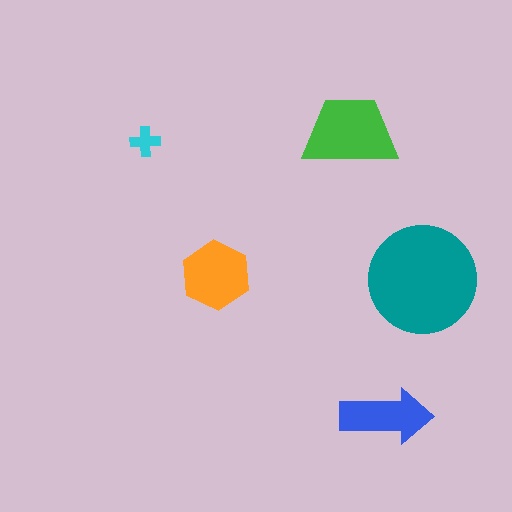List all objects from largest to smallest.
The teal circle, the green trapezoid, the orange hexagon, the blue arrow, the cyan cross.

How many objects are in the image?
There are 5 objects in the image.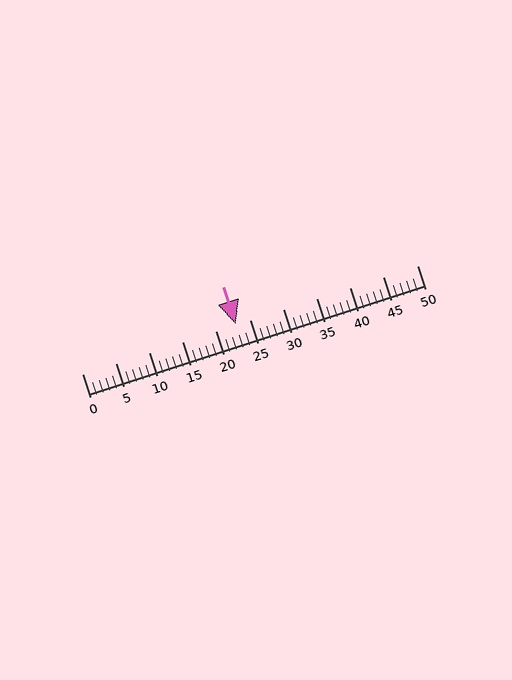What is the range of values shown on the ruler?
The ruler shows values from 0 to 50.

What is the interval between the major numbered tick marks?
The major tick marks are spaced 5 units apart.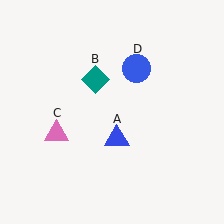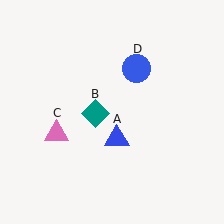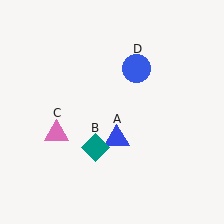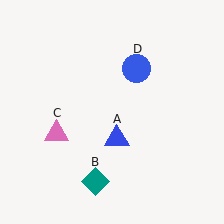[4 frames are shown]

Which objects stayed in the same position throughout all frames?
Blue triangle (object A) and pink triangle (object C) and blue circle (object D) remained stationary.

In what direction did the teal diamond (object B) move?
The teal diamond (object B) moved down.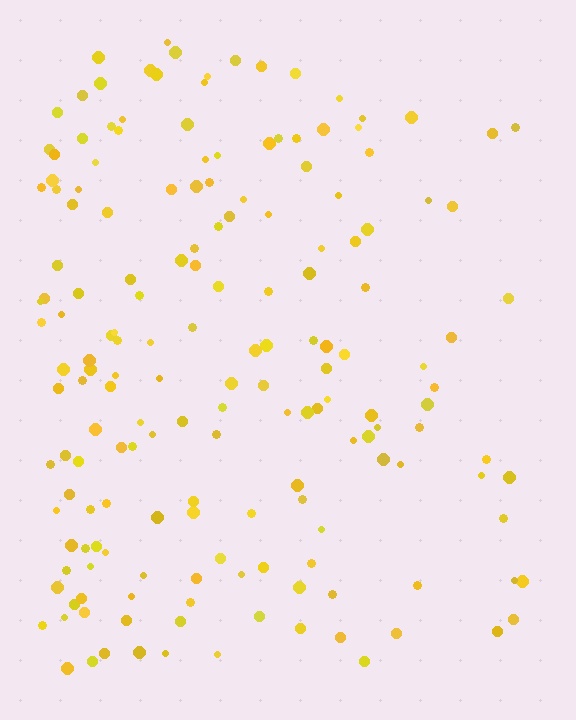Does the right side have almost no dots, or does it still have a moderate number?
Still a moderate number, just noticeably fewer than the left.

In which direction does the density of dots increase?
From right to left, with the left side densest.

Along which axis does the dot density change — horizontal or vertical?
Horizontal.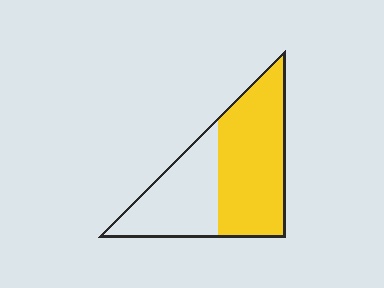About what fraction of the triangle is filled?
About three fifths (3/5).